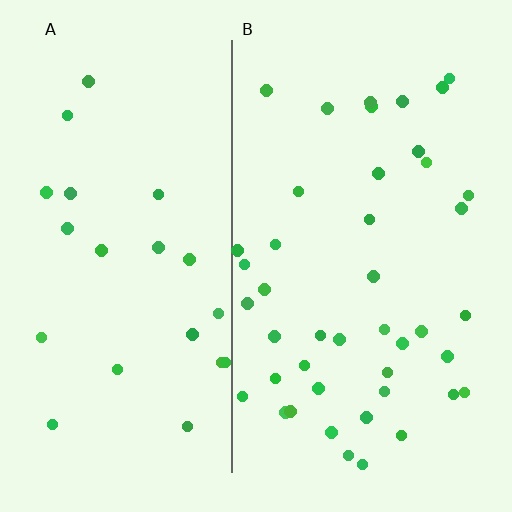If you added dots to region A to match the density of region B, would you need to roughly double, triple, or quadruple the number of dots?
Approximately double.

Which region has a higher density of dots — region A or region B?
B (the right).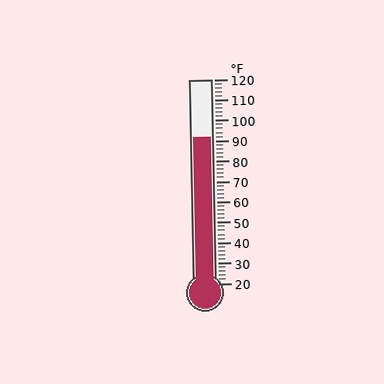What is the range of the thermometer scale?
The thermometer scale ranges from 20°F to 120°F.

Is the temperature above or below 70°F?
The temperature is above 70°F.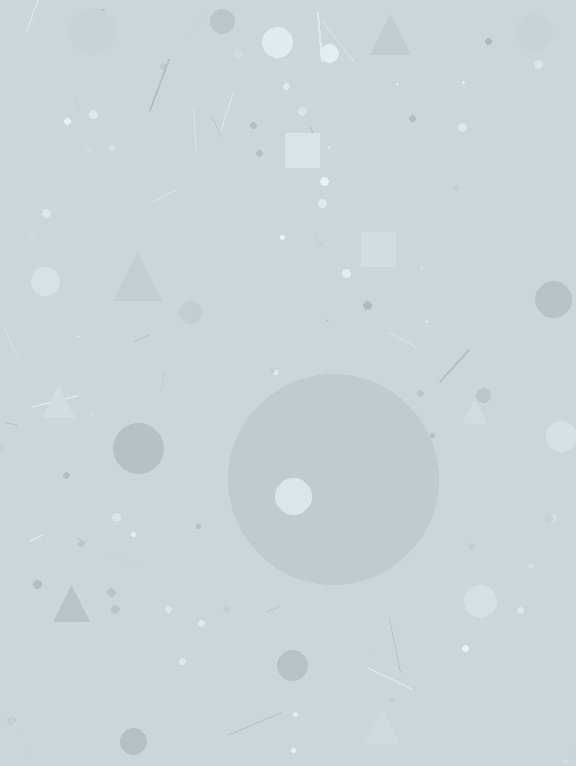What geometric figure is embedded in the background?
A circle is embedded in the background.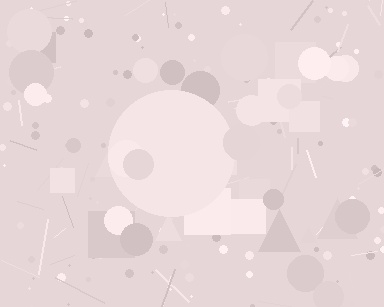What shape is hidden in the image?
A circle is hidden in the image.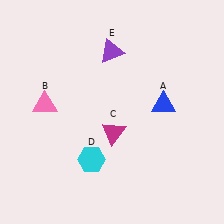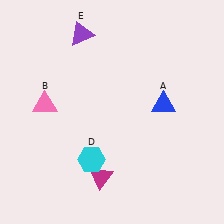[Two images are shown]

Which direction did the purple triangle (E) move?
The purple triangle (E) moved left.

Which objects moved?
The objects that moved are: the magenta triangle (C), the purple triangle (E).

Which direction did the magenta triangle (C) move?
The magenta triangle (C) moved down.